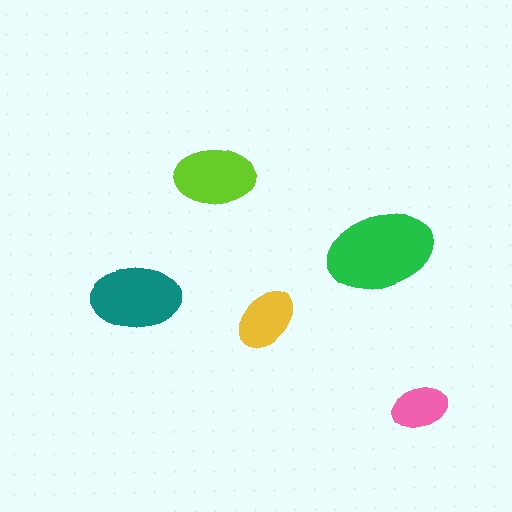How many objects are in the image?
There are 5 objects in the image.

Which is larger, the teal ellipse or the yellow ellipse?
The teal one.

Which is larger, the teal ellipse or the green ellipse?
The green one.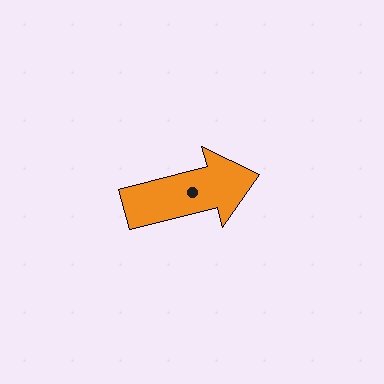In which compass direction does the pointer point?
East.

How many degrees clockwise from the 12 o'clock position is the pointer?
Approximately 76 degrees.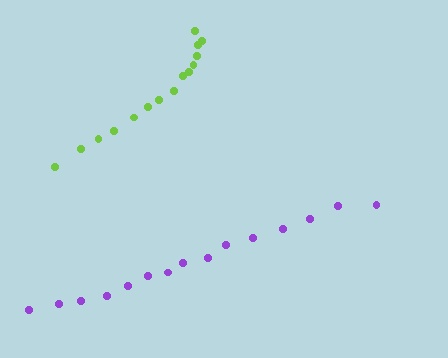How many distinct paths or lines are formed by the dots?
There are 2 distinct paths.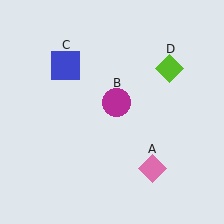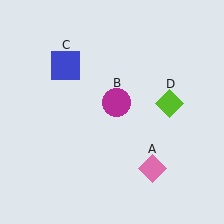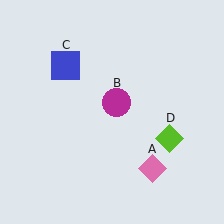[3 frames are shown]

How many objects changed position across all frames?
1 object changed position: lime diamond (object D).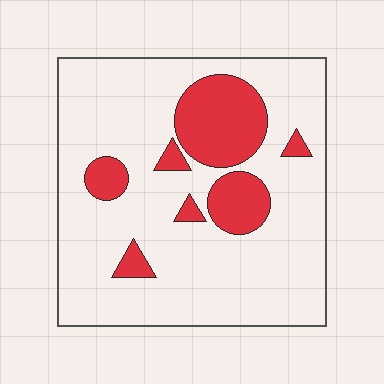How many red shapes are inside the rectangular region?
7.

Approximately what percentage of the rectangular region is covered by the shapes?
Approximately 20%.